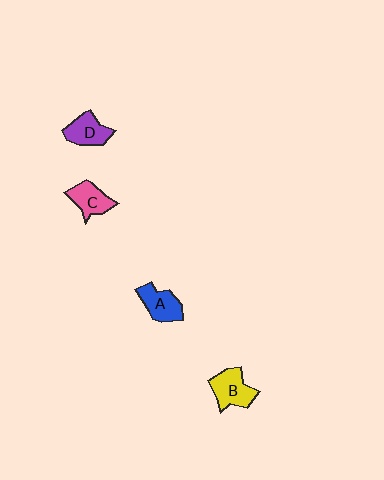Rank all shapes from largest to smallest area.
From largest to smallest: B (yellow), A (blue), D (purple), C (pink).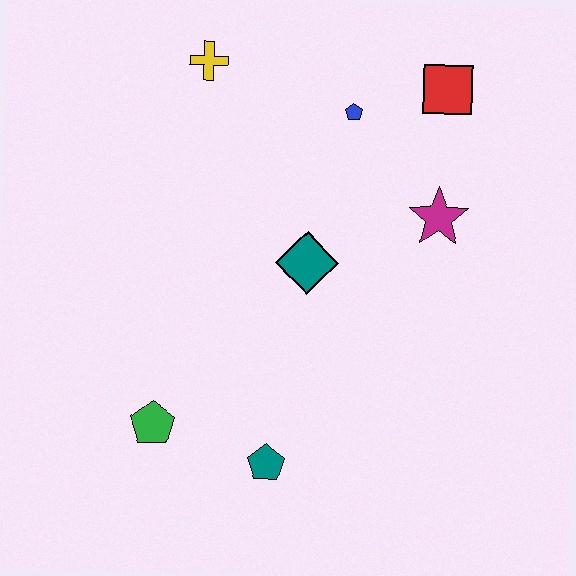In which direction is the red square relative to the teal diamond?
The red square is above the teal diamond.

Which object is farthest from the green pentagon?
The red square is farthest from the green pentagon.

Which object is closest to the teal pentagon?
The green pentagon is closest to the teal pentagon.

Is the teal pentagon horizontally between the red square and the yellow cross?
Yes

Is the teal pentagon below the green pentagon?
Yes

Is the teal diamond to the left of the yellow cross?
No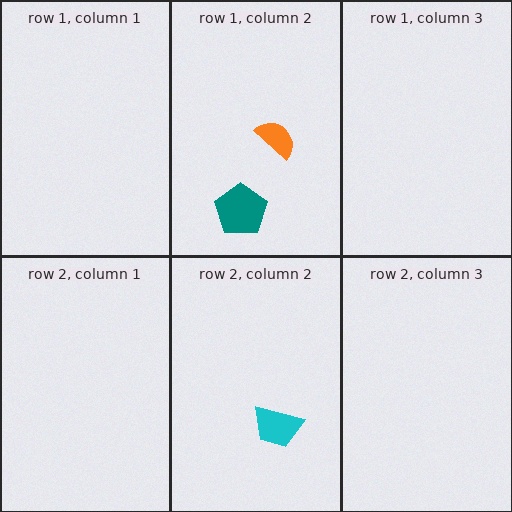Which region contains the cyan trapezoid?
The row 2, column 2 region.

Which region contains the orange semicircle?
The row 1, column 2 region.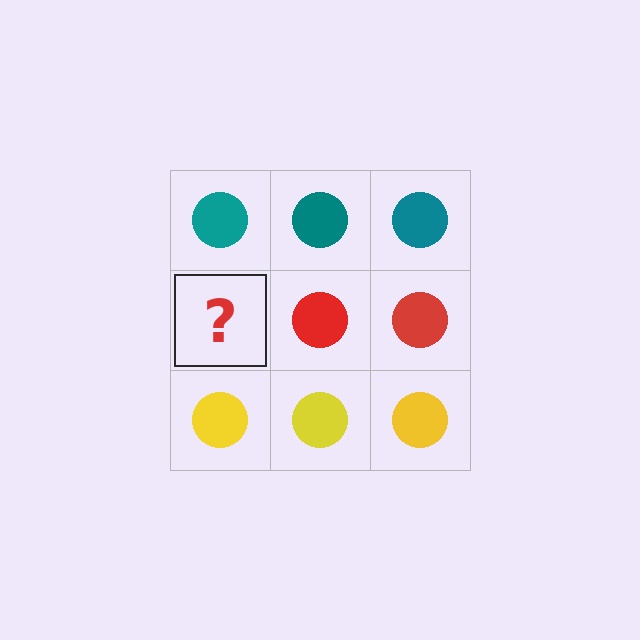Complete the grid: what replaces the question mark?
The question mark should be replaced with a red circle.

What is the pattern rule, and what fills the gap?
The rule is that each row has a consistent color. The gap should be filled with a red circle.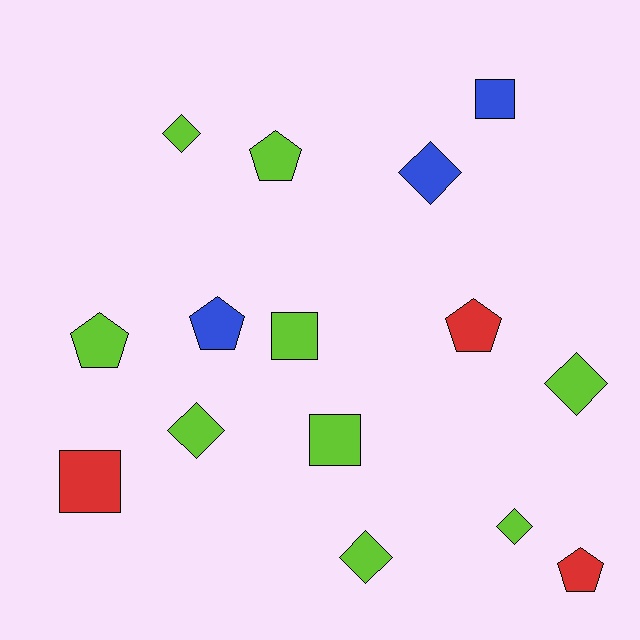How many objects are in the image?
There are 15 objects.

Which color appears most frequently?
Lime, with 9 objects.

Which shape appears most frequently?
Diamond, with 6 objects.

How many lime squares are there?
There are 2 lime squares.